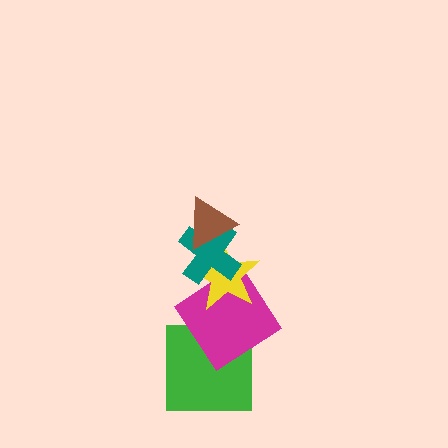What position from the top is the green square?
The green square is 5th from the top.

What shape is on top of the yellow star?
The teal cross is on top of the yellow star.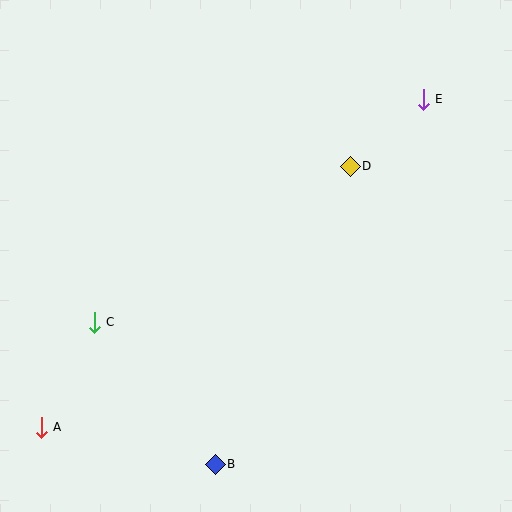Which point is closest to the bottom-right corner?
Point B is closest to the bottom-right corner.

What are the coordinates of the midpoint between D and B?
The midpoint between D and B is at (283, 315).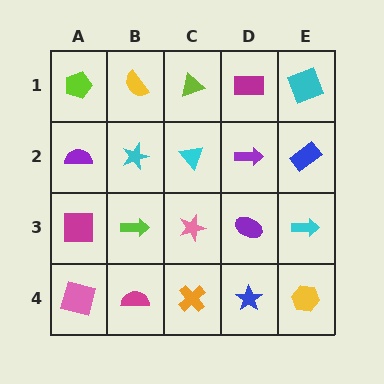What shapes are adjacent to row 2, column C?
A lime triangle (row 1, column C), a pink star (row 3, column C), a cyan star (row 2, column B), a purple arrow (row 2, column D).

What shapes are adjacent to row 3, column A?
A purple semicircle (row 2, column A), a pink square (row 4, column A), a lime arrow (row 3, column B).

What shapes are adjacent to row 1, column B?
A cyan star (row 2, column B), a lime pentagon (row 1, column A), a lime triangle (row 1, column C).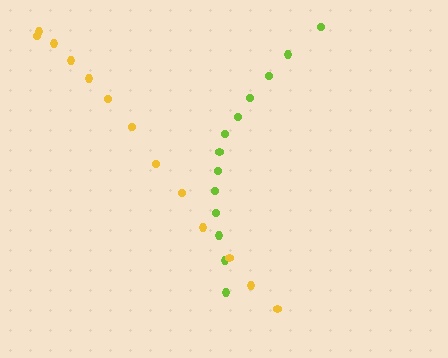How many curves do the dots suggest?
There are 2 distinct paths.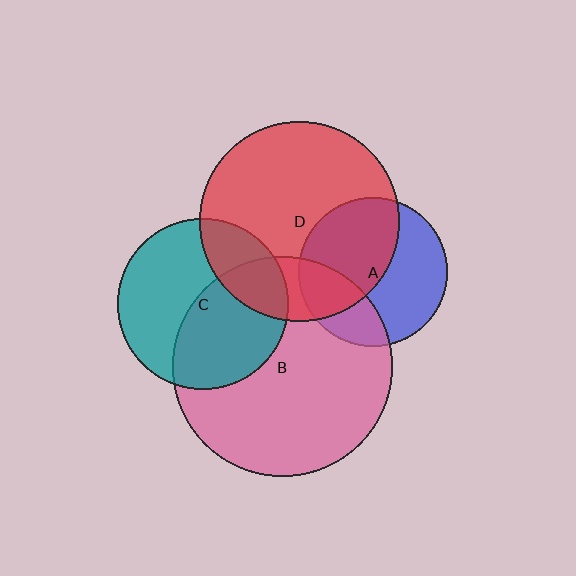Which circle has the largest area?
Circle B (pink).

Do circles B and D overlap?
Yes.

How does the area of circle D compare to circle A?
Approximately 1.8 times.